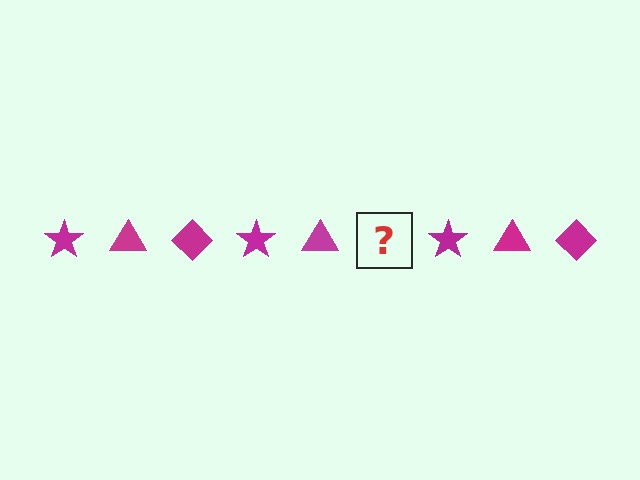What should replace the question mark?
The question mark should be replaced with a magenta diamond.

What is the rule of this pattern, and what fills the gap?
The rule is that the pattern cycles through star, triangle, diamond shapes in magenta. The gap should be filled with a magenta diamond.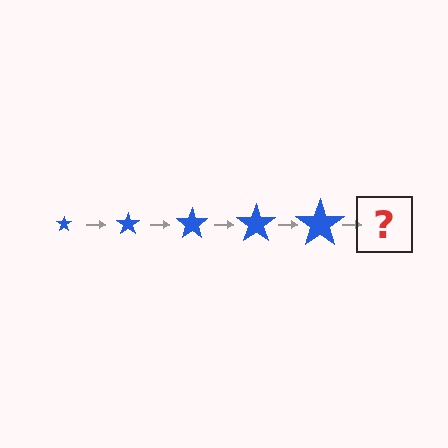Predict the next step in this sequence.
The next step is a blue star, larger than the previous one.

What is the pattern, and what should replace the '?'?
The pattern is that the star gets progressively larger each step. The '?' should be a blue star, larger than the previous one.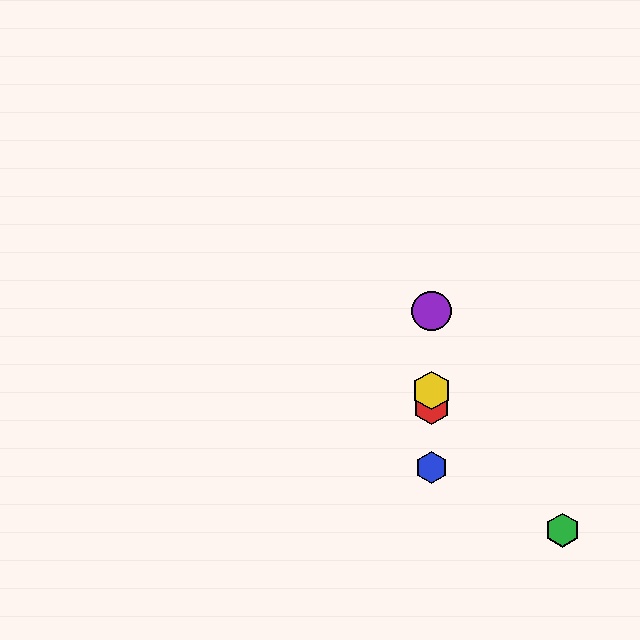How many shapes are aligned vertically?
4 shapes (the red hexagon, the blue hexagon, the yellow hexagon, the purple circle) are aligned vertically.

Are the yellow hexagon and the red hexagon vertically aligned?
Yes, both are at x≈432.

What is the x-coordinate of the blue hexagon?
The blue hexagon is at x≈432.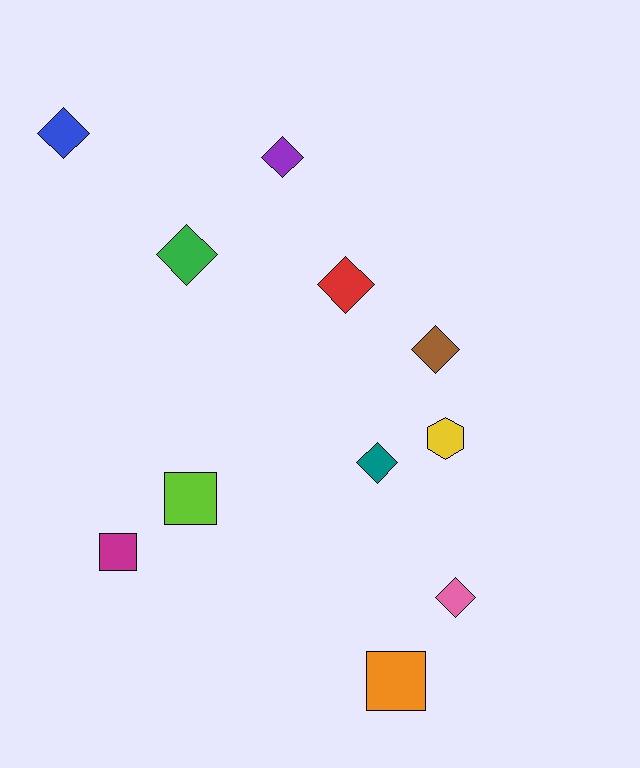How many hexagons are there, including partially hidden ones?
There is 1 hexagon.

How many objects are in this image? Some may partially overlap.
There are 11 objects.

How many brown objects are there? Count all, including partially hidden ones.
There is 1 brown object.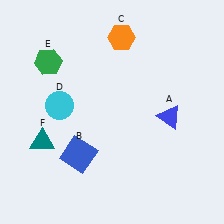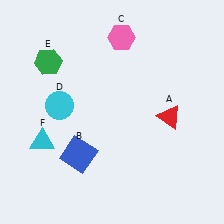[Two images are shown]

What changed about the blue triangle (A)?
In Image 1, A is blue. In Image 2, it changed to red.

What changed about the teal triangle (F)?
In Image 1, F is teal. In Image 2, it changed to cyan.